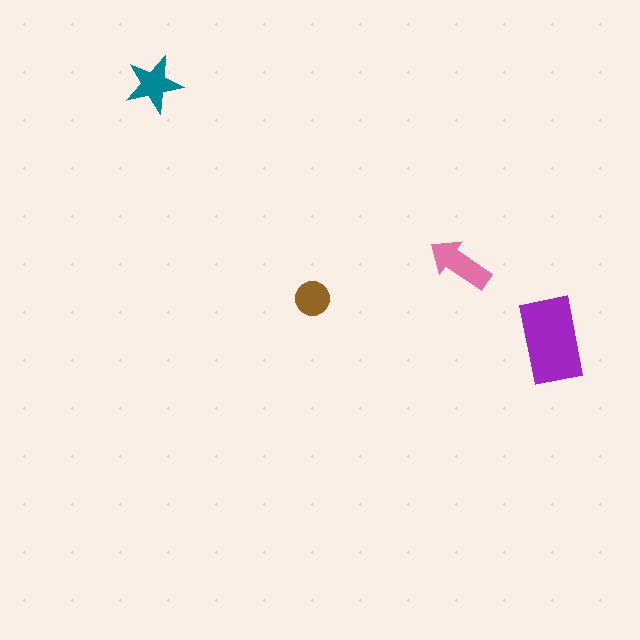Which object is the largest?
The purple rectangle.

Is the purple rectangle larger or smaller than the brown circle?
Larger.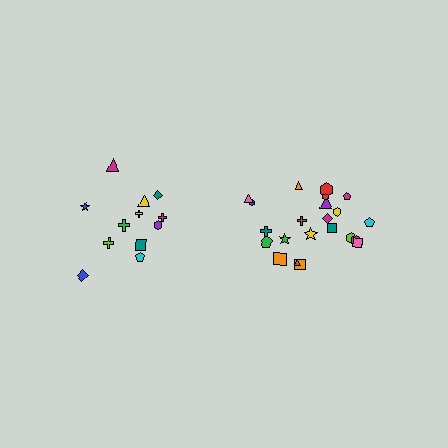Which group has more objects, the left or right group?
The right group.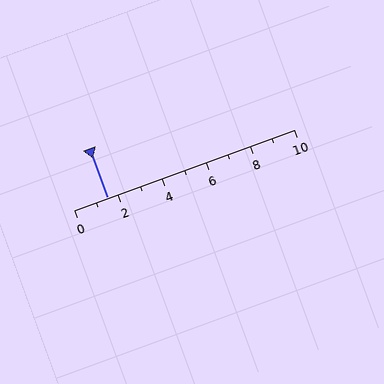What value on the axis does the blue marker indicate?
The marker indicates approximately 1.5.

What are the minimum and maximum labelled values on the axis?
The axis runs from 0 to 10.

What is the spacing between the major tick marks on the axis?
The major ticks are spaced 2 apart.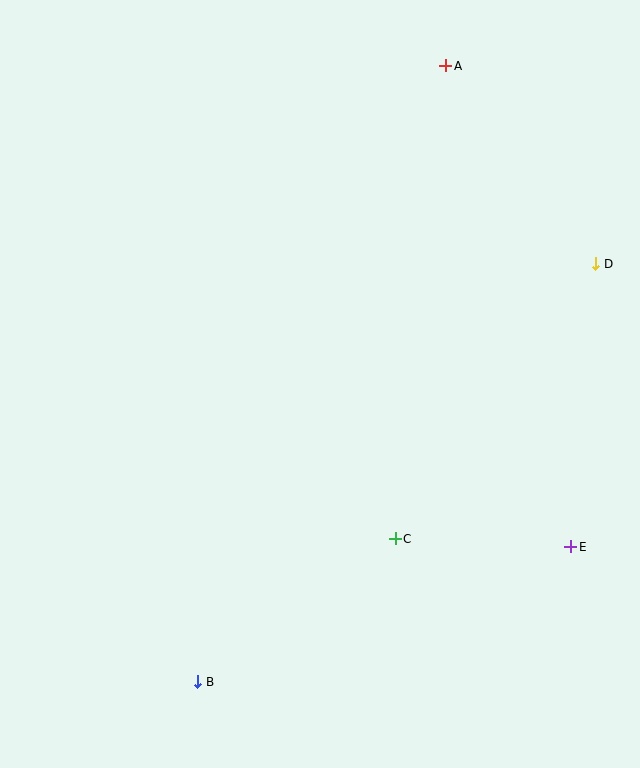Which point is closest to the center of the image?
Point C at (395, 539) is closest to the center.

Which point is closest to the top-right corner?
Point A is closest to the top-right corner.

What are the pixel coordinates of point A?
Point A is at (446, 66).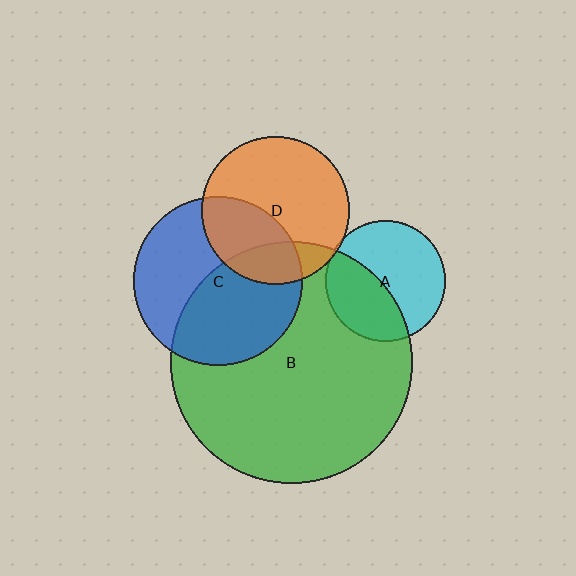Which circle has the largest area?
Circle B (green).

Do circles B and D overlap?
Yes.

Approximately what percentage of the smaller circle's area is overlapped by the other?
Approximately 20%.